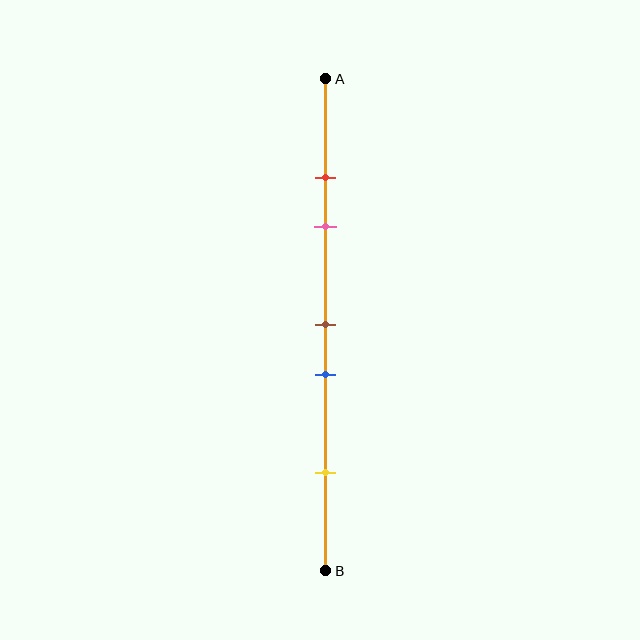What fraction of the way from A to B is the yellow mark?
The yellow mark is approximately 80% (0.8) of the way from A to B.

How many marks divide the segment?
There are 5 marks dividing the segment.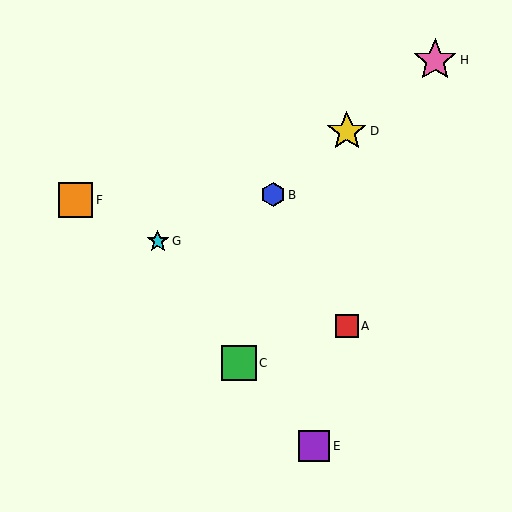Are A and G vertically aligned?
No, A is at x≈347 and G is at x≈158.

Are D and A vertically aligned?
Yes, both are at x≈347.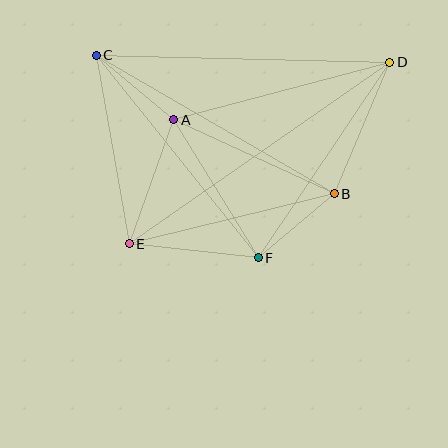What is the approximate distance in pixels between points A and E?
The distance between A and E is approximately 132 pixels.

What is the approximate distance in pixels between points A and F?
The distance between A and F is approximately 161 pixels.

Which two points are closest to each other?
Points B and F are closest to each other.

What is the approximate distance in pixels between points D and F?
The distance between D and F is approximately 235 pixels.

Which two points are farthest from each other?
Points D and E are farthest from each other.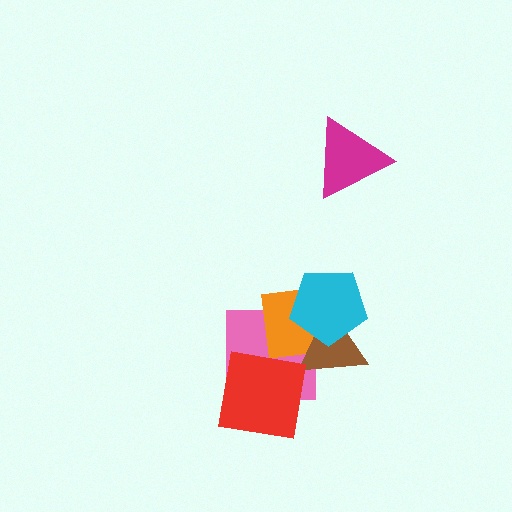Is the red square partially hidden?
No, no other shape covers it.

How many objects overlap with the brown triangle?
3 objects overlap with the brown triangle.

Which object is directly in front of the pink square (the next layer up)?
The orange square is directly in front of the pink square.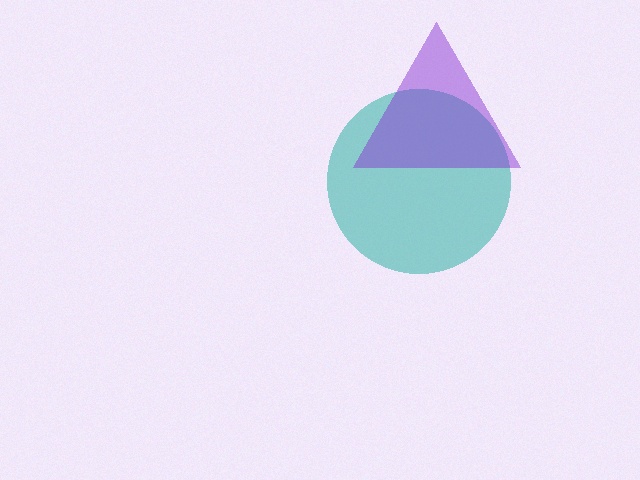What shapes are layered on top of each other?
The layered shapes are: a teal circle, a purple triangle.